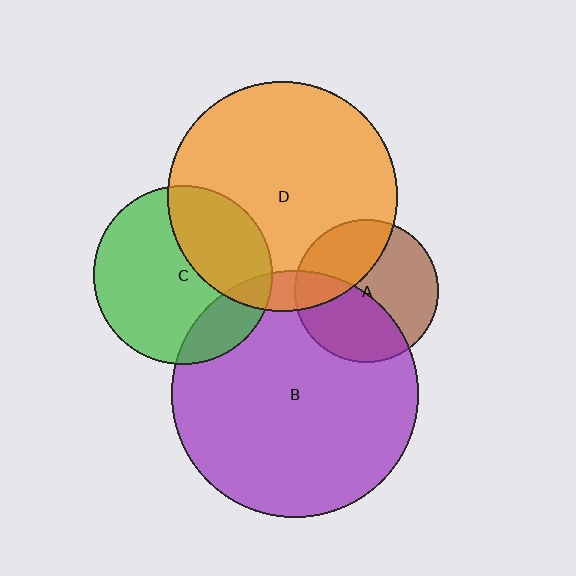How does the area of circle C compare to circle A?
Approximately 1.6 times.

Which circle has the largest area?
Circle B (purple).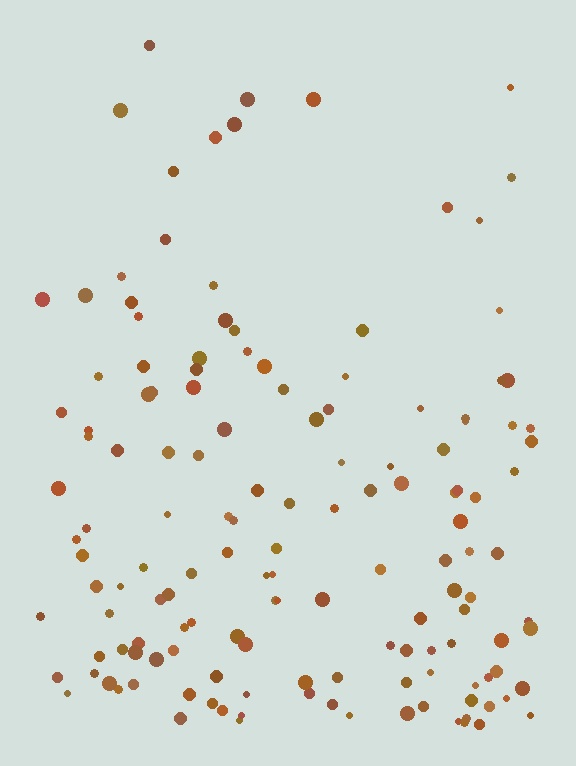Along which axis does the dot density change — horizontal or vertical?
Vertical.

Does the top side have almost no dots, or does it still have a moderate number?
Still a moderate number, just noticeably fewer than the bottom.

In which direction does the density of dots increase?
From top to bottom, with the bottom side densest.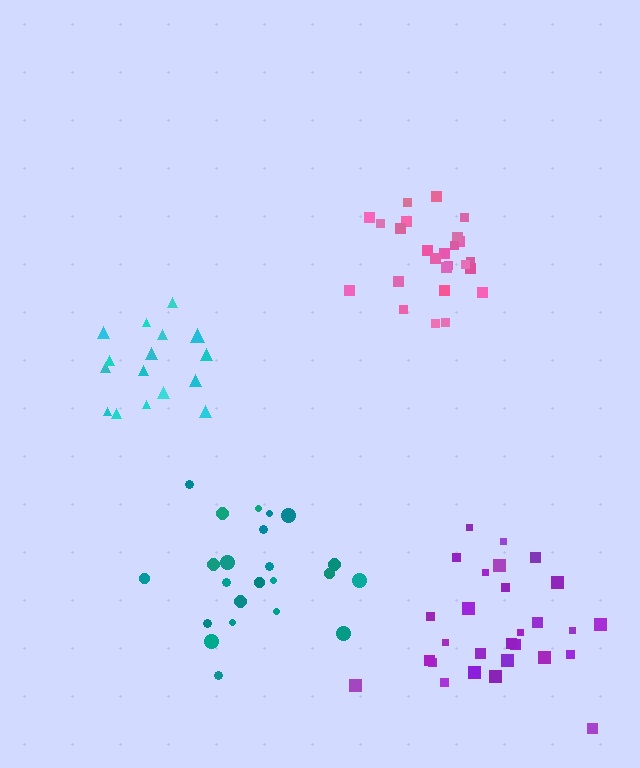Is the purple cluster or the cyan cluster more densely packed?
Purple.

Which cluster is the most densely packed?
Pink.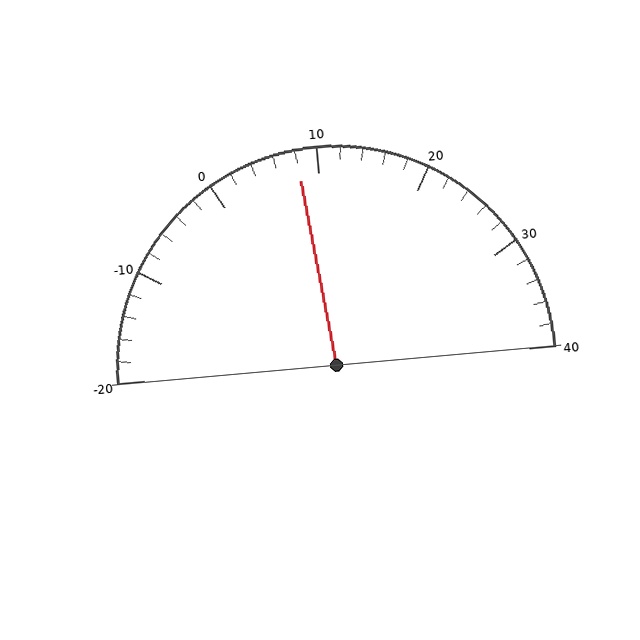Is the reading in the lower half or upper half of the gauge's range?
The reading is in the lower half of the range (-20 to 40).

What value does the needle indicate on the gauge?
The needle indicates approximately 8.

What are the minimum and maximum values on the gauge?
The gauge ranges from -20 to 40.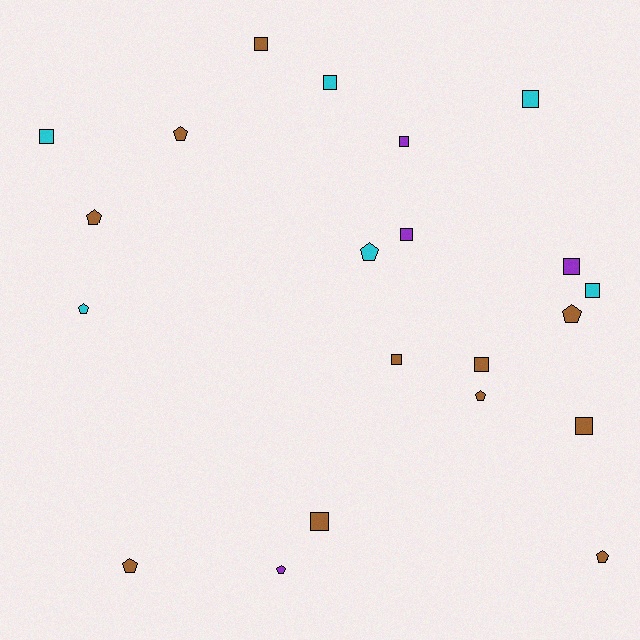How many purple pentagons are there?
There is 1 purple pentagon.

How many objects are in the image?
There are 21 objects.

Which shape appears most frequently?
Square, with 12 objects.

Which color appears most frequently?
Brown, with 11 objects.